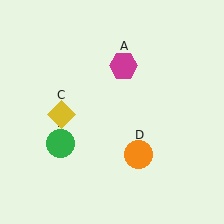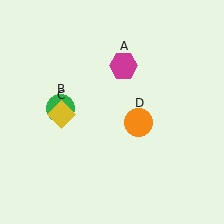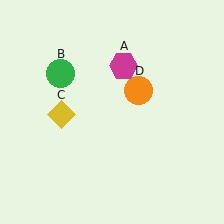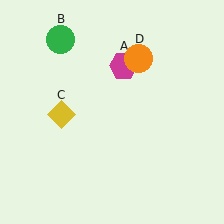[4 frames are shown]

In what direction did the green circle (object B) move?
The green circle (object B) moved up.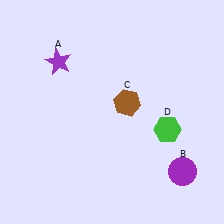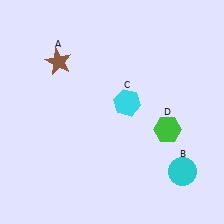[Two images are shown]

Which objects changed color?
A changed from purple to brown. B changed from purple to cyan. C changed from brown to cyan.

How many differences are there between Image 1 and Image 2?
There are 3 differences between the two images.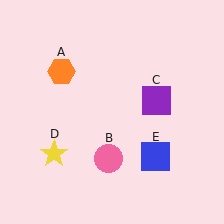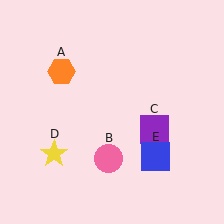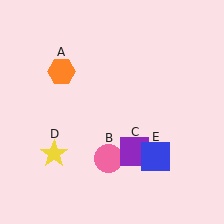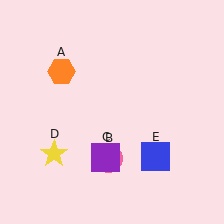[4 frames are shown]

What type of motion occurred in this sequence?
The purple square (object C) rotated clockwise around the center of the scene.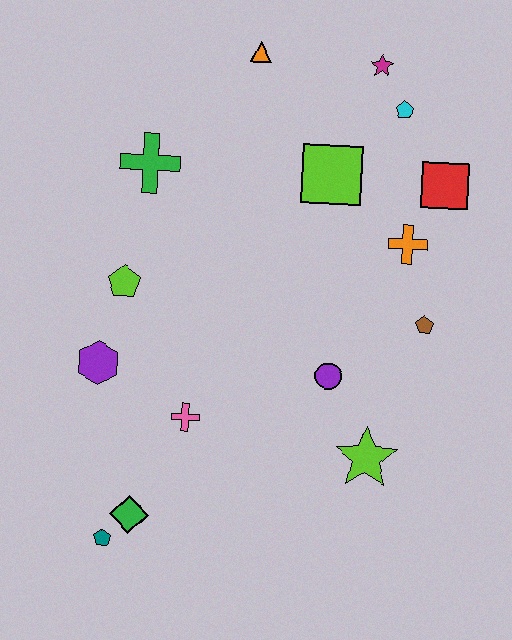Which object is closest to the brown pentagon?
The orange cross is closest to the brown pentagon.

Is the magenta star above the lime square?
Yes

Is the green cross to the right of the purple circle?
No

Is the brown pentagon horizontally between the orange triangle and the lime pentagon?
No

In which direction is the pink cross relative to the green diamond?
The pink cross is above the green diamond.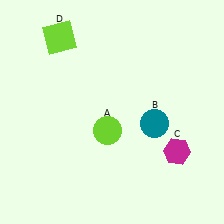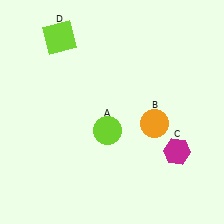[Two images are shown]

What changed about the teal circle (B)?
In Image 1, B is teal. In Image 2, it changed to orange.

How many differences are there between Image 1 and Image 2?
There is 1 difference between the two images.